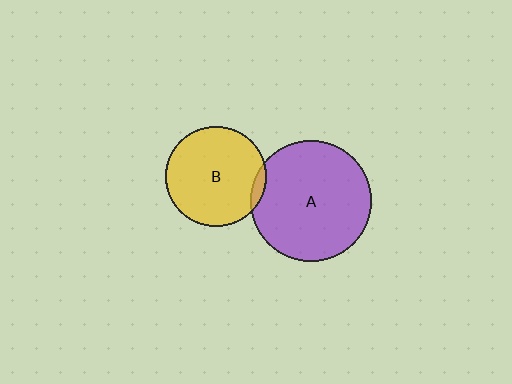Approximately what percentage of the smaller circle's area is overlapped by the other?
Approximately 5%.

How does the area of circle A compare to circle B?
Approximately 1.4 times.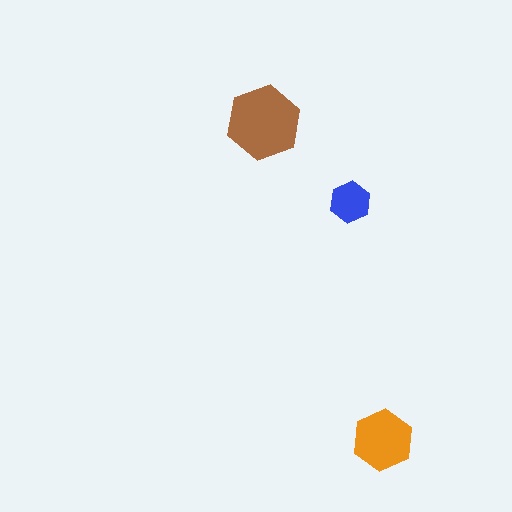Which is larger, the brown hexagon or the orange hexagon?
The brown one.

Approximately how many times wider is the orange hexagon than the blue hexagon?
About 1.5 times wider.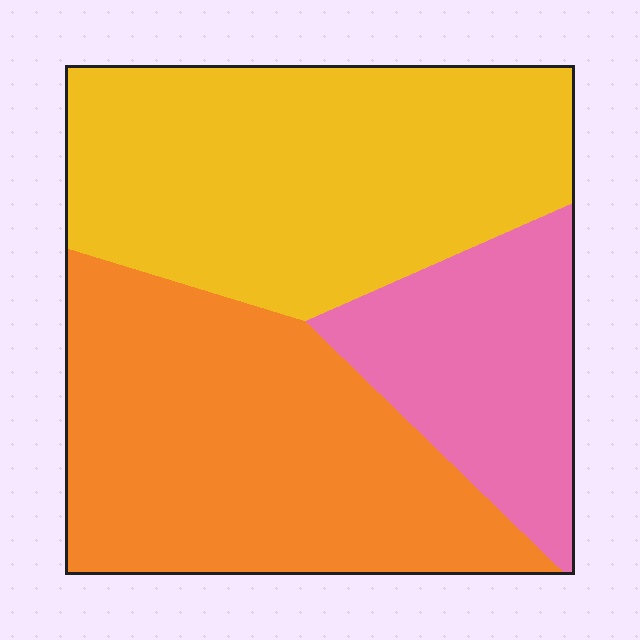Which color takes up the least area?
Pink, at roughly 20%.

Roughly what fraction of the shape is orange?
Orange covers around 40% of the shape.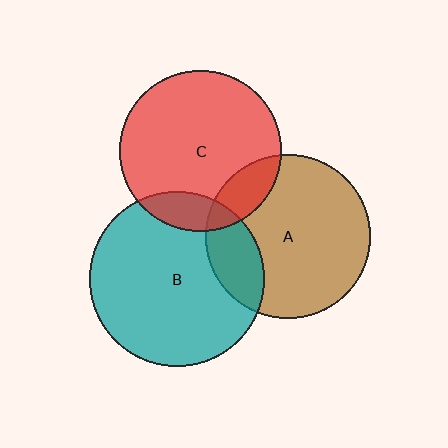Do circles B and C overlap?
Yes.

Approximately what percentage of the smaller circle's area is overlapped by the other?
Approximately 15%.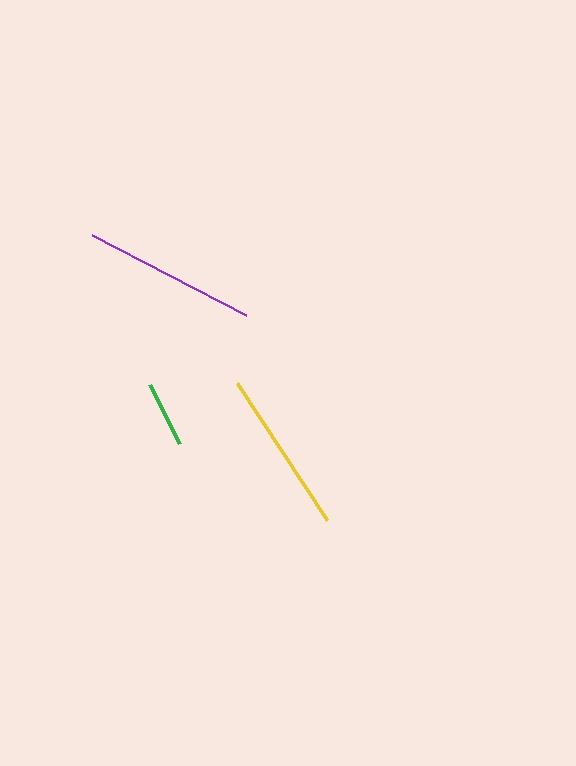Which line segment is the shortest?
The green line is the shortest at approximately 66 pixels.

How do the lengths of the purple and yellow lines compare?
The purple and yellow lines are approximately the same length.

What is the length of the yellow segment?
The yellow segment is approximately 163 pixels long.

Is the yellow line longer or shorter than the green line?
The yellow line is longer than the green line.